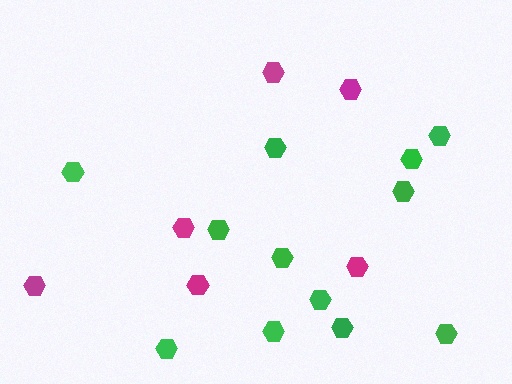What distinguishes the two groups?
There are 2 groups: one group of green hexagons (12) and one group of magenta hexagons (6).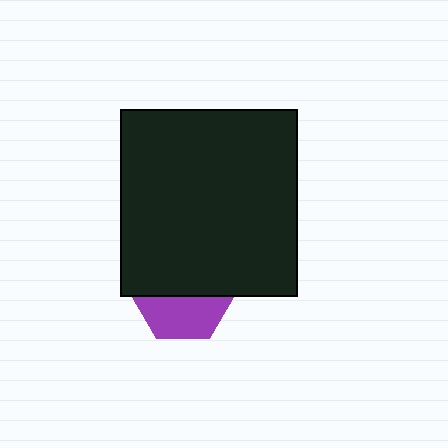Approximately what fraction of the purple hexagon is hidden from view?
Roughly 57% of the purple hexagon is hidden behind the black rectangle.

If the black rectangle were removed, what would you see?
You would see the complete purple hexagon.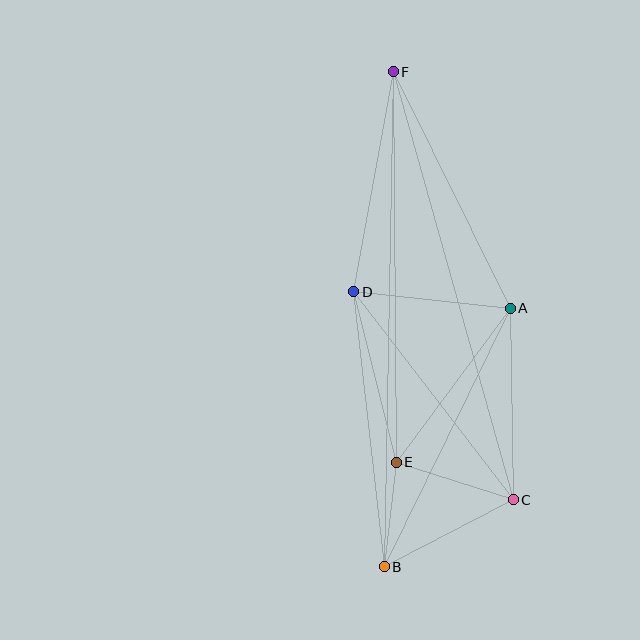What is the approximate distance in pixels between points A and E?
The distance between A and E is approximately 192 pixels.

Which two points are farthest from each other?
Points B and F are farthest from each other.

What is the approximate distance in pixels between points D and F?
The distance between D and F is approximately 223 pixels.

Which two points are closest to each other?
Points B and E are closest to each other.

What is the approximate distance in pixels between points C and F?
The distance between C and F is approximately 444 pixels.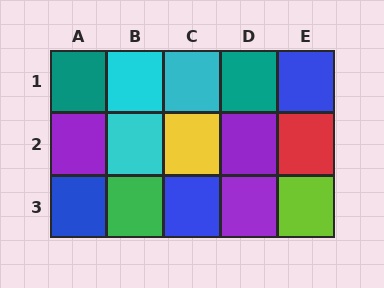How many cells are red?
1 cell is red.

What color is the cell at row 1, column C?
Cyan.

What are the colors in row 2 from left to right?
Purple, cyan, yellow, purple, red.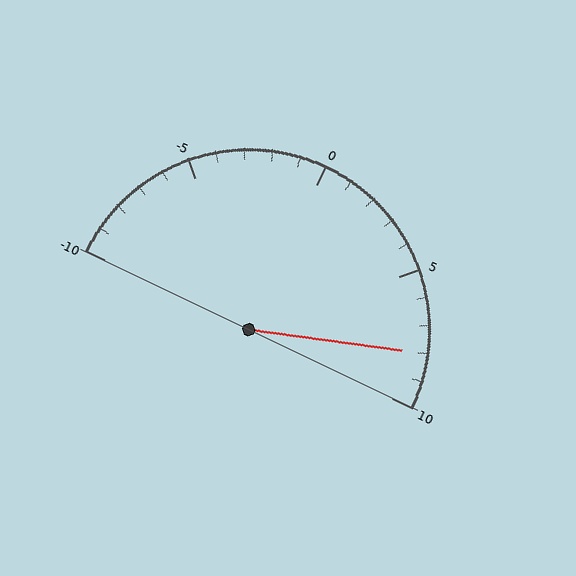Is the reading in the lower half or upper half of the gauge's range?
The reading is in the upper half of the range (-10 to 10).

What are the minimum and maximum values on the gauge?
The gauge ranges from -10 to 10.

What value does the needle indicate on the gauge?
The needle indicates approximately 8.